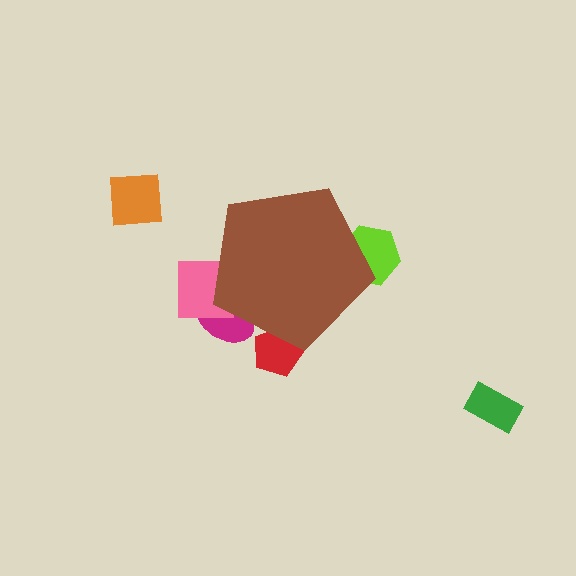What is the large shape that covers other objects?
A brown pentagon.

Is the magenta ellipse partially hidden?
Yes, the magenta ellipse is partially hidden behind the brown pentagon.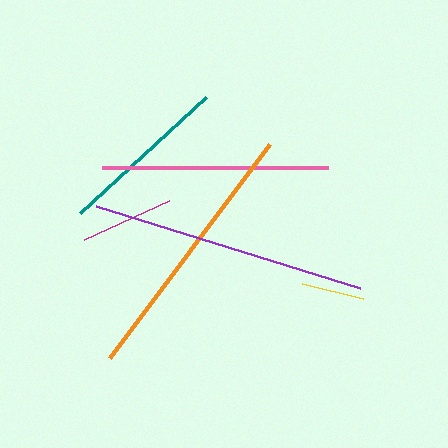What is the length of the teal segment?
The teal segment is approximately 171 pixels long.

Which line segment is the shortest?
The yellow line is the shortest at approximately 63 pixels.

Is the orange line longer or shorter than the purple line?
The purple line is longer than the orange line.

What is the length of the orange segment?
The orange segment is approximately 268 pixels long.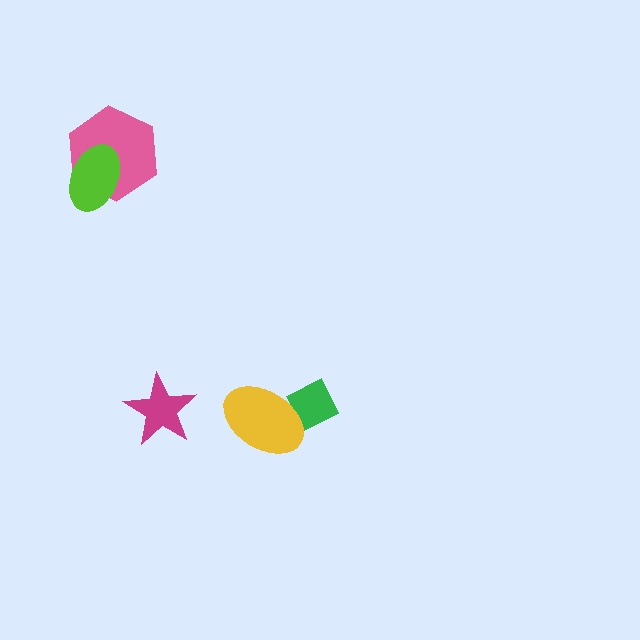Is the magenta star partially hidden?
No, no other shape covers it.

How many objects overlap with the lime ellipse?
1 object overlaps with the lime ellipse.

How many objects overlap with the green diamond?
1 object overlaps with the green diamond.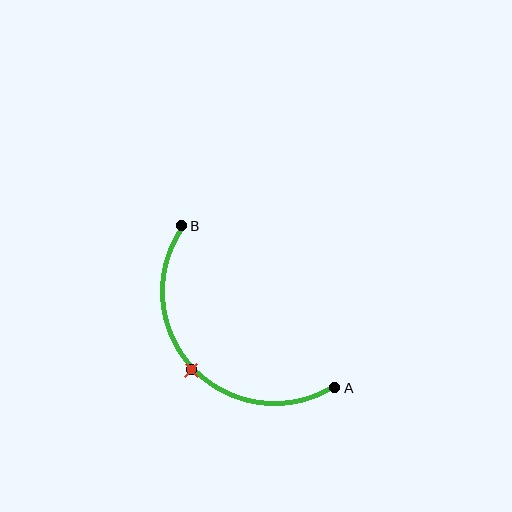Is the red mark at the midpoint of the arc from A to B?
Yes. The red mark lies on the arc at equal arc-length from both A and B — it is the arc midpoint.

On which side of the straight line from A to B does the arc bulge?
The arc bulges below and to the left of the straight line connecting A and B.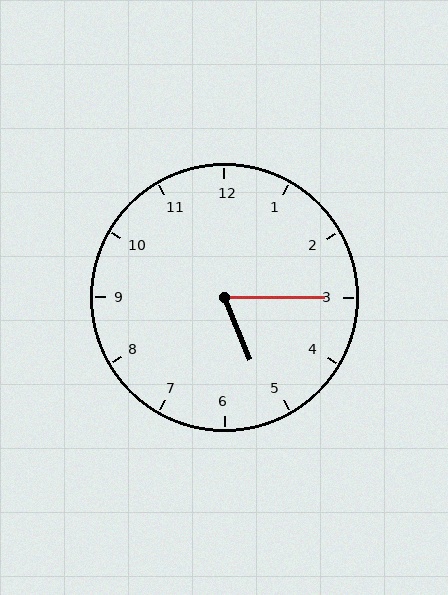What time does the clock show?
5:15.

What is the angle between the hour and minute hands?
Approximately 68 degrees.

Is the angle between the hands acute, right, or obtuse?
It is acute.